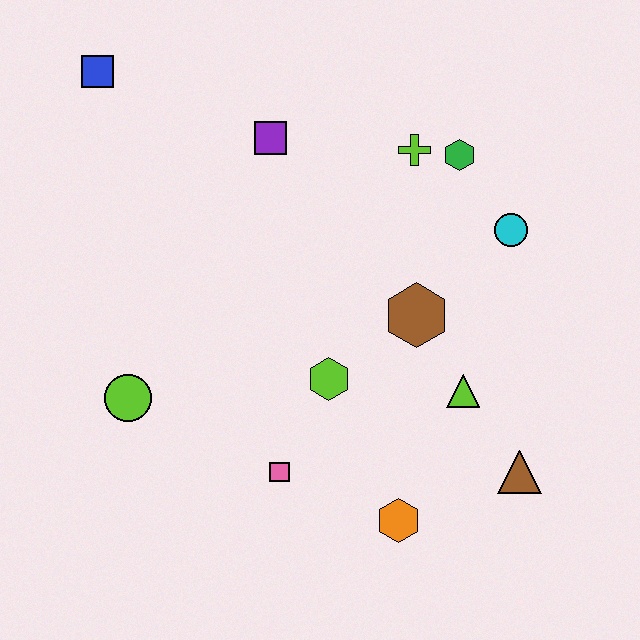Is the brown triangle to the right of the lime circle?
Yes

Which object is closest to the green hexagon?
The lime cross is closest to the green hexagon.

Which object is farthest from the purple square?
The brown triangle is farthest from the purple square.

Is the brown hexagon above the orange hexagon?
Yes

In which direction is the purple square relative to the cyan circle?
The purple square is to the left of the cyan circle.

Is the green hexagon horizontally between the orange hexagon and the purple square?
No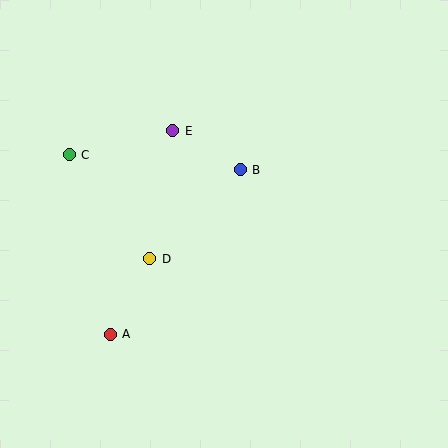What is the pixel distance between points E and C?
The distance between E and C is 106 pixels.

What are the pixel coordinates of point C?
Point C is at (69, 155).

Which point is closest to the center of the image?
Point B at (240, 170) is closest to the center.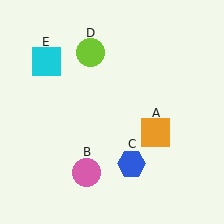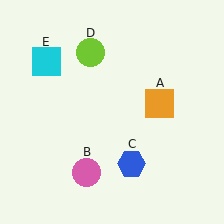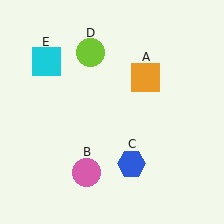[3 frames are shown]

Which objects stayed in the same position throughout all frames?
Pink circle (object B) and blue hexagon (object C) and lime circle (object D) and cyan square (object E) remained stationary.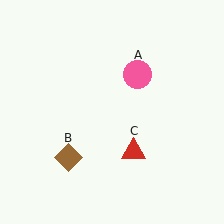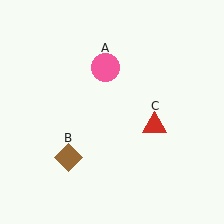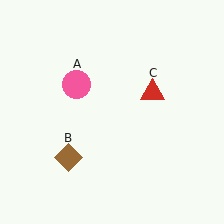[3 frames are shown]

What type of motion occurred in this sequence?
The pink circle (object A), red triangle (object C) rotated counterclockwise around the center of the scene.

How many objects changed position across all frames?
2 objects changed position: pink circle (object A), red triangle (object C).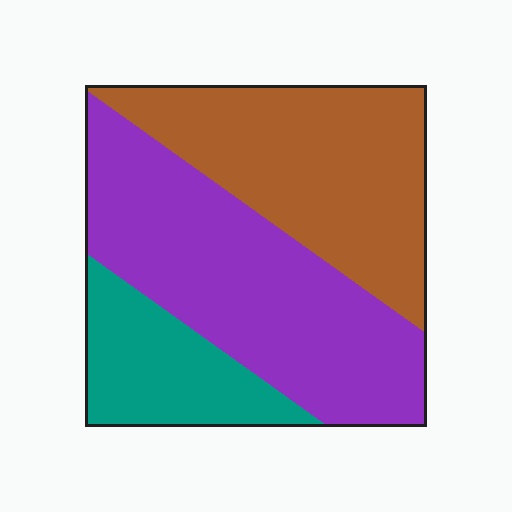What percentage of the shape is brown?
Brown takes up between a quarter and a half of the shape.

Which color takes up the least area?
Teal, at roughly 20%.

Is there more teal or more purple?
Purple.